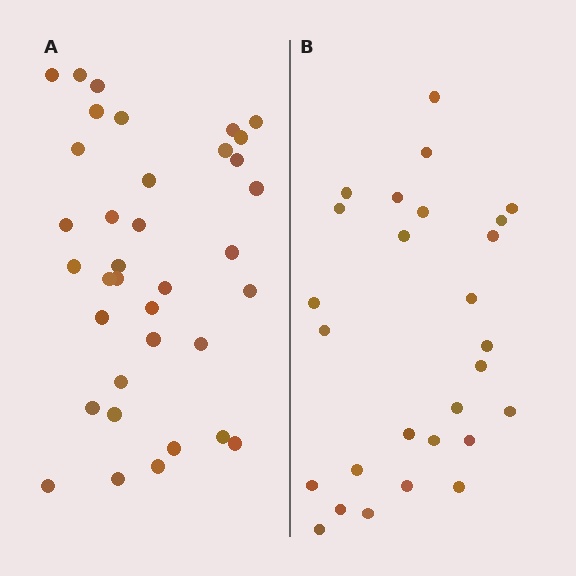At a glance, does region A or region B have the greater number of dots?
Region A (the left region) has more dots.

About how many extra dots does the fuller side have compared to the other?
Region A has roughly 8 or so more dots than region B.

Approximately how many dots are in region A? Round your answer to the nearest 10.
About 40 dots. (The exact count is 36, which rounds to 40.)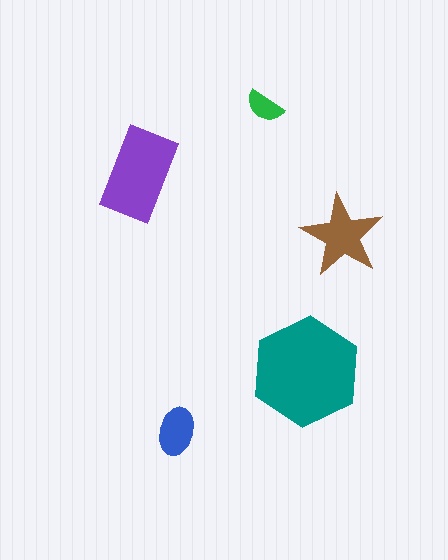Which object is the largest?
The teal hexagon.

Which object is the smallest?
The green semicircle.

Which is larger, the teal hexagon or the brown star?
The teal hexagon.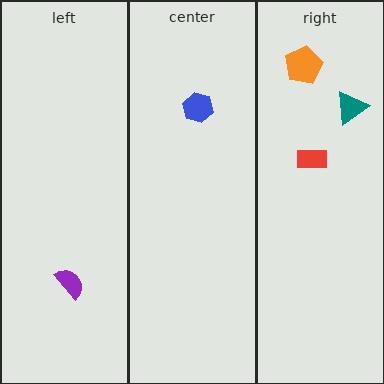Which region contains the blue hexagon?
The center region.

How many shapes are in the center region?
1.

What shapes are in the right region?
The red rectangle, the orange pentagon, the teal triangle.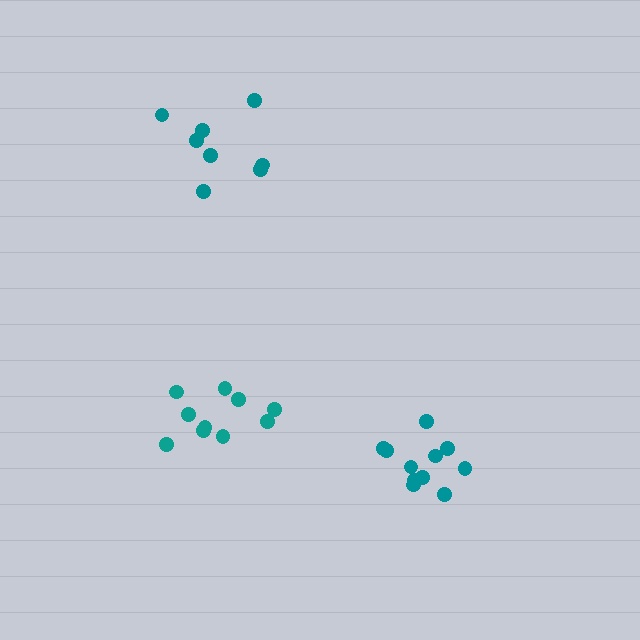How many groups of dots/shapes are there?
There are 3 groups.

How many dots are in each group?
Group 1: 8 dots, Group 2: 11 dots, Group 3: 10 dots (29 total).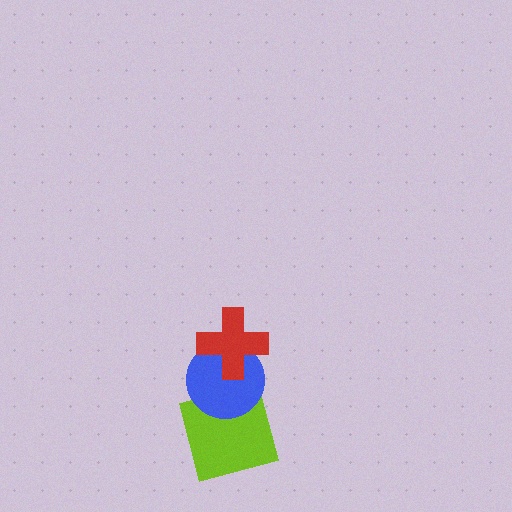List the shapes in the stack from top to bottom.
From top to bottom: the red cross, the blue circle, the lime square.